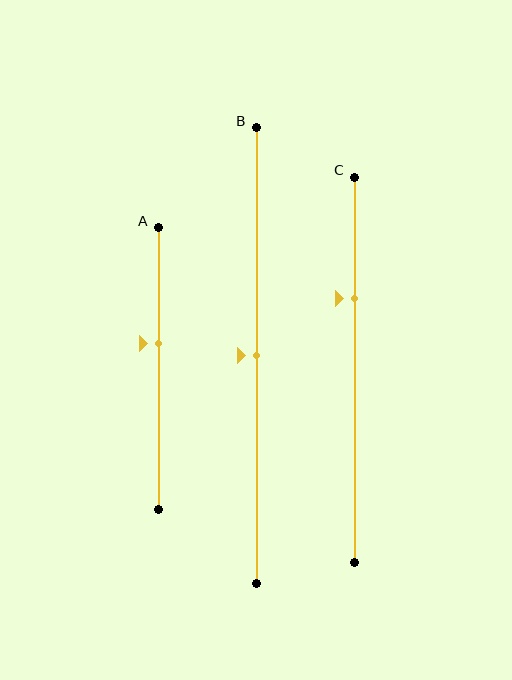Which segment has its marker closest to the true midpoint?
Segment B has its marker closest to the true midpoint.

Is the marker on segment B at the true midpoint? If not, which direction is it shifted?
Yes, the marker on segment B is at the true midpoint.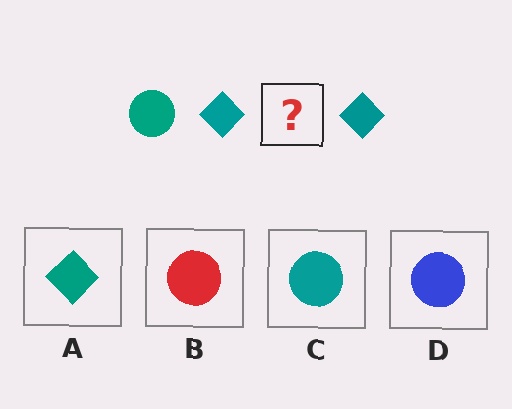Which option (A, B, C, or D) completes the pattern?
C.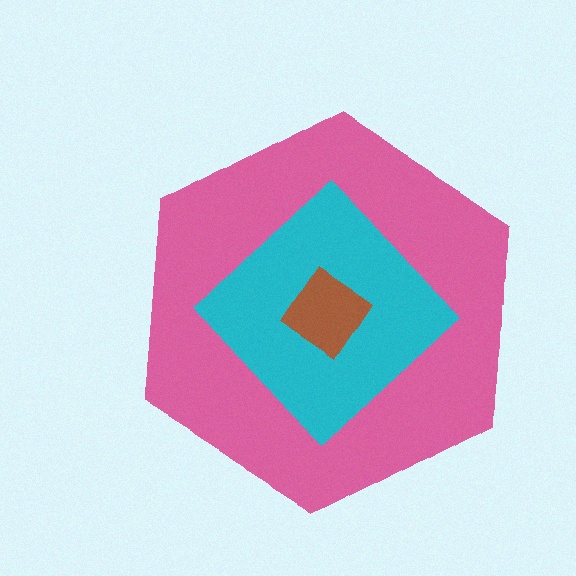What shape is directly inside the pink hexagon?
The cyan diamond.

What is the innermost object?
The brown diamond.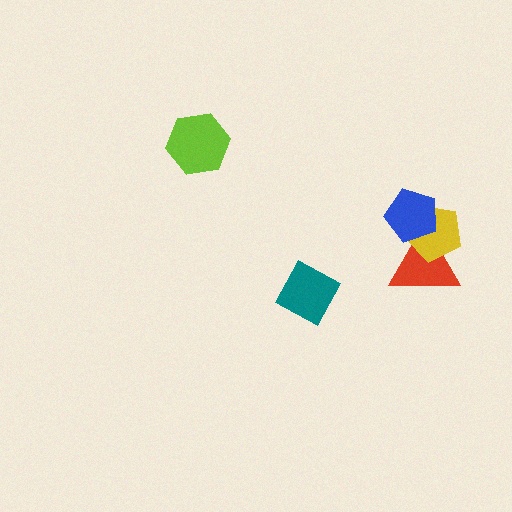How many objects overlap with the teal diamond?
0 objects overlap with the teal diamond.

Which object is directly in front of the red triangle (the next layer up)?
The yellow pentagon is directly in front of the red triangle.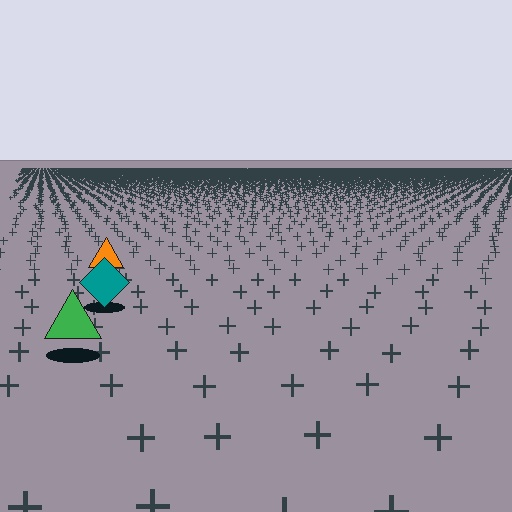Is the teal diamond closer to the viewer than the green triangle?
No. The green triangle is closer — you can tell from the texture gradient: the ground texture is coarser near it.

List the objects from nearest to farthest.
From nearest to farthest: the green triangle, the teal diamond, the orange triangle.